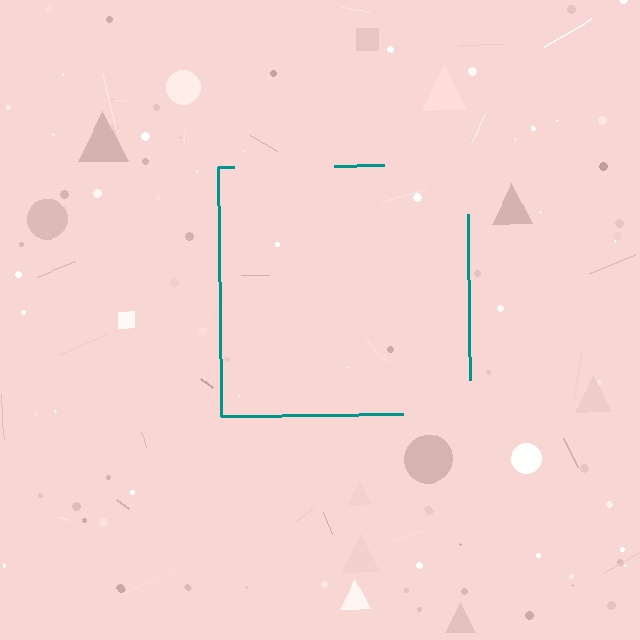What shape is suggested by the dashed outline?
The dashed outline suggests a square.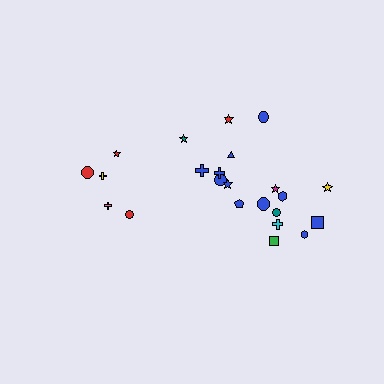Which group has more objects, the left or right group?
The right group.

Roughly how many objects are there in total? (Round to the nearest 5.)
Roughly 25 objects in total.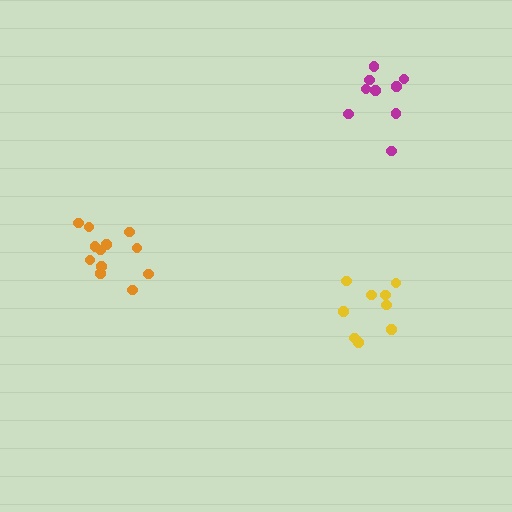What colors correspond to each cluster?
The clusters are colored: yellow, magenta, orange.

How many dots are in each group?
Group 1: 9 dots, Group 2: 9 dots, Group 3: 12 dots (30 total).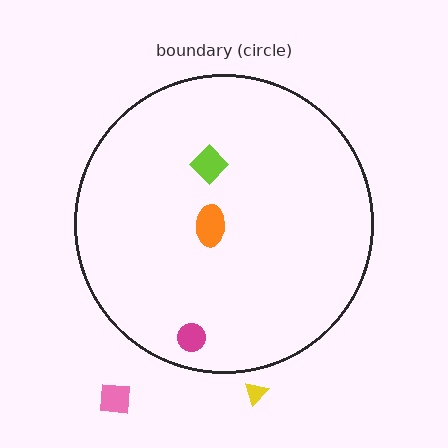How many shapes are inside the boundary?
3 inside, 2 outside.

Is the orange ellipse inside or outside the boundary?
Inside.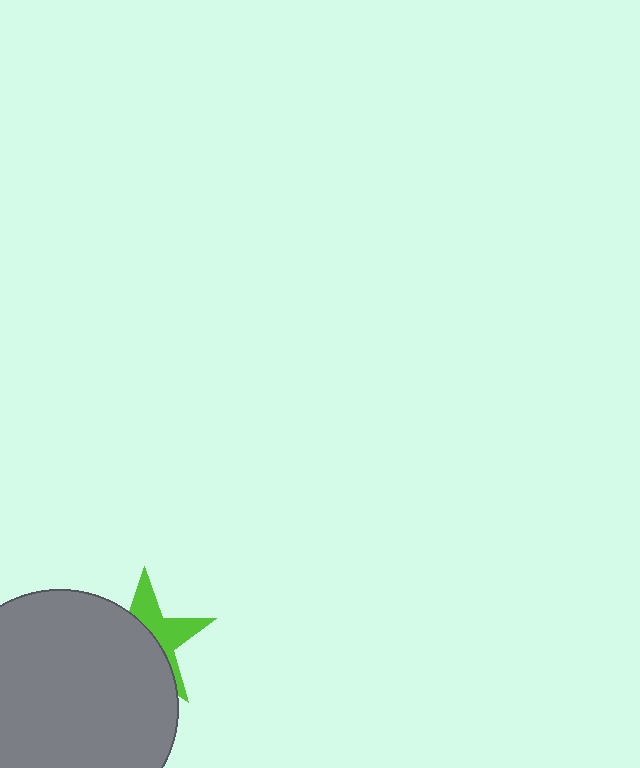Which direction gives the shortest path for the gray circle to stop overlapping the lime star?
Moving toward the lower-left gives the shortest separation.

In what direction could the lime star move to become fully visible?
The lime star could move toward the upper-right. That would shift it out from behind the gray circle entirely.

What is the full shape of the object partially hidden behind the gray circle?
The partially hidden object is a lime star.